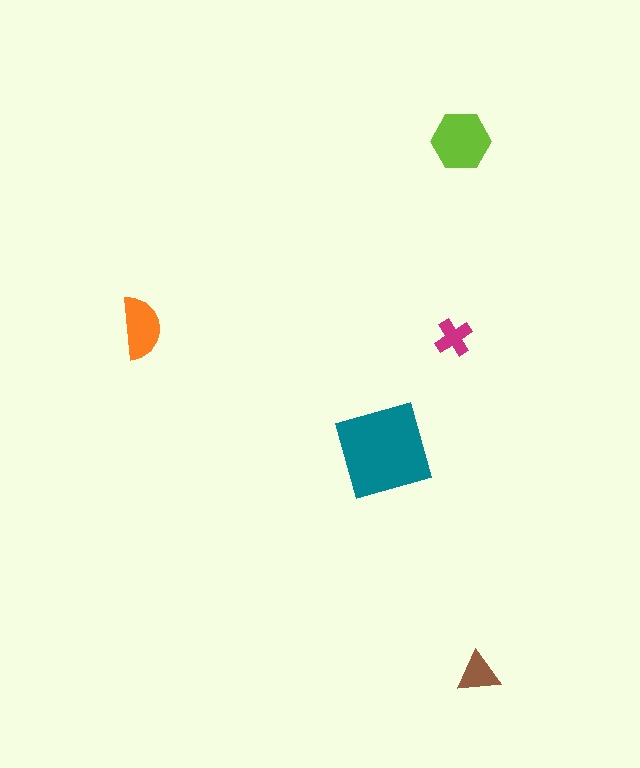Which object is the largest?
The teal diamond.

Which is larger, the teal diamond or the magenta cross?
The teal diamond.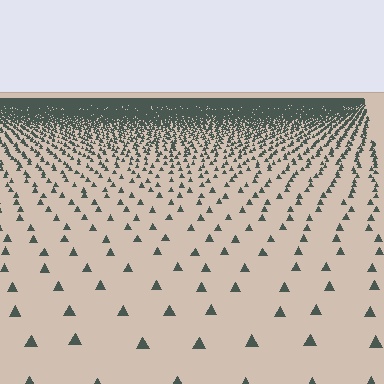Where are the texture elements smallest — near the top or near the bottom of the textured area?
Near the top.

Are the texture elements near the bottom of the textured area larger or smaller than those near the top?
Larger. Near the bottom, elements are closer to the viewer and appear at a bigger on-screen size.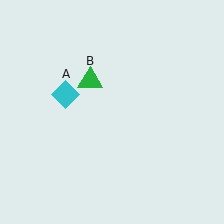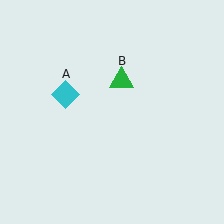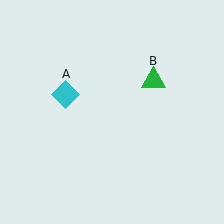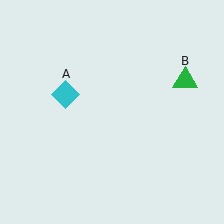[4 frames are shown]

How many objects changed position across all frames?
1 object changed position: green triangle (object B).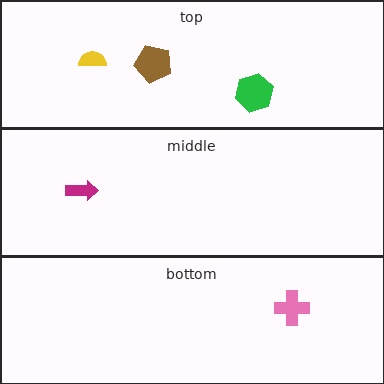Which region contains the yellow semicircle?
The top region.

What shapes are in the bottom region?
The pink cross.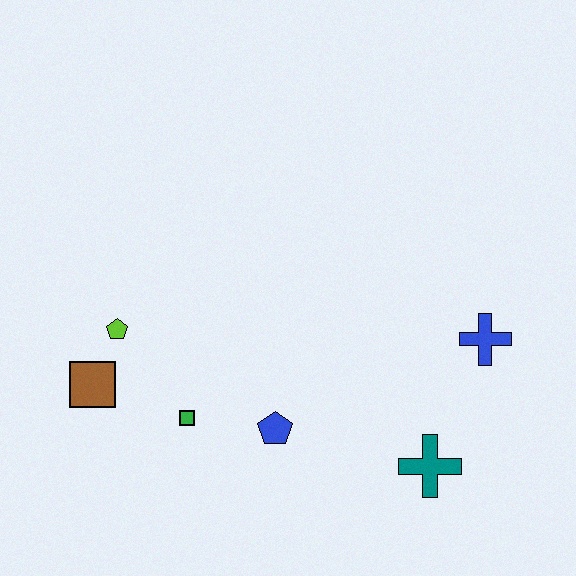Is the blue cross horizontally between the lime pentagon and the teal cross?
No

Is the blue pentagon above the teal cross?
Yes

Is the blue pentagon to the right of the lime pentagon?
Yes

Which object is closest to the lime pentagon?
The brown square is closest to the lime pentagon.